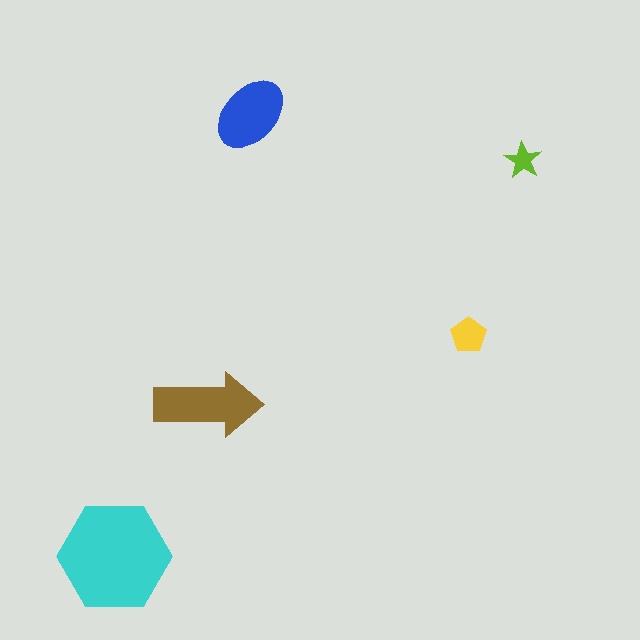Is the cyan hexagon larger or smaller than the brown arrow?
Larger.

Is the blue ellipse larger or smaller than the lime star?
Larger.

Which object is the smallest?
The lime star.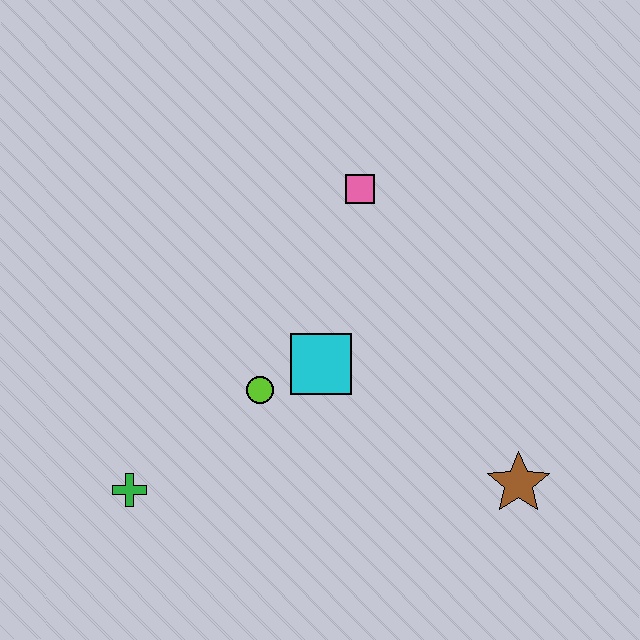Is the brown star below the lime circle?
Yes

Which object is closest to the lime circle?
The cyan square is closest to the lime circle.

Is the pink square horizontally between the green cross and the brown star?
Yes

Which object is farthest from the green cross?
The brown star is farthest from the green cross.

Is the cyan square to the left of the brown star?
Yes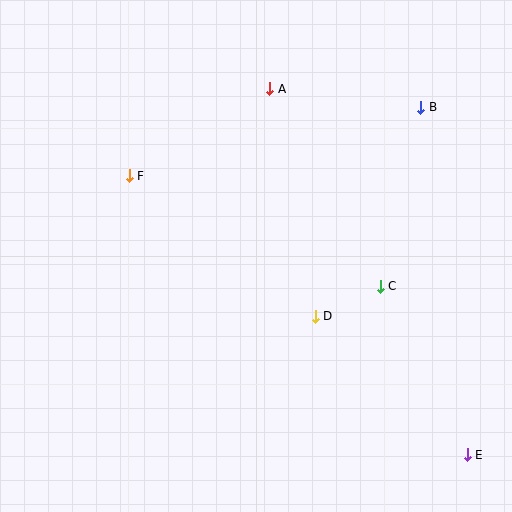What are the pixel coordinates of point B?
Point B is at (421, 107).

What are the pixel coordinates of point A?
Point A is at (270, 89).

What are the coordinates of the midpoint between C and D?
The midpoint between C and D is at (348, 301).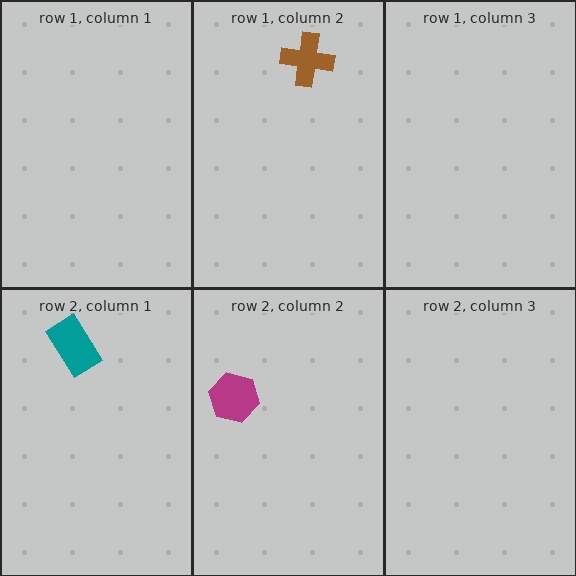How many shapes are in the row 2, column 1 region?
1.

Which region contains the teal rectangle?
The row 2, column 1 region.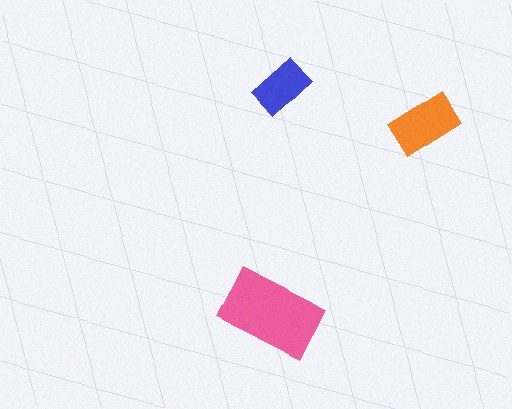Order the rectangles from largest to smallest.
the pink one, the orange one, the blue one.